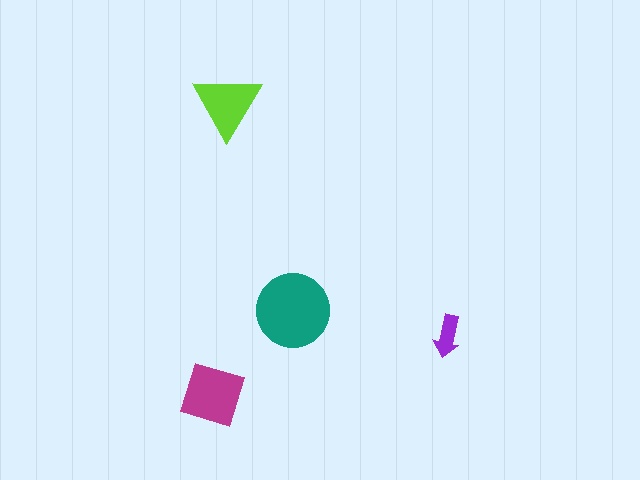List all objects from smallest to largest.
The purple arrow, the lime triangle, the magenta diamond, the teal circle.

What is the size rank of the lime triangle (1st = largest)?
3rd.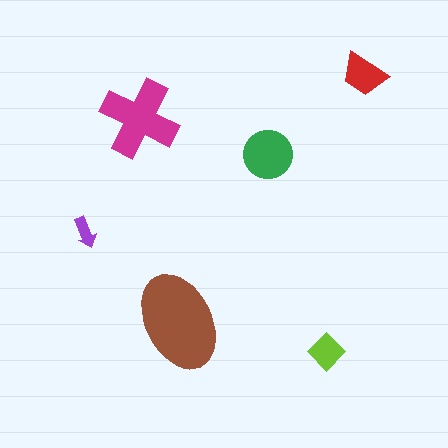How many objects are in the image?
There are 6 objects in the image.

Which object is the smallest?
The purple arrow.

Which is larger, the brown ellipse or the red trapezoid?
The brown ellipse.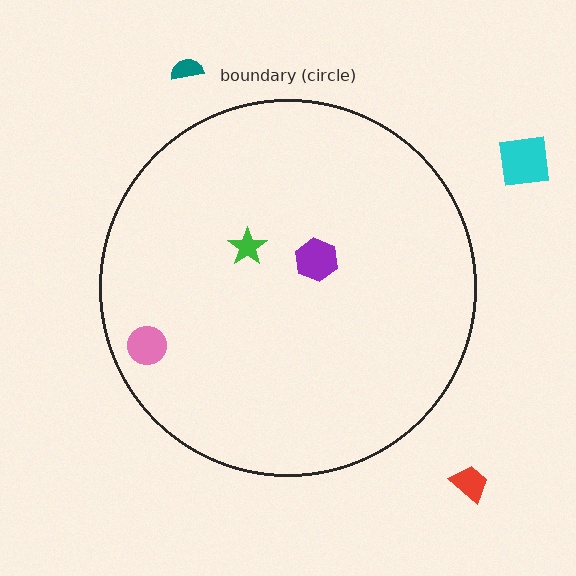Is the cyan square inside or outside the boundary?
Outside.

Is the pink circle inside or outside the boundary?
Inside.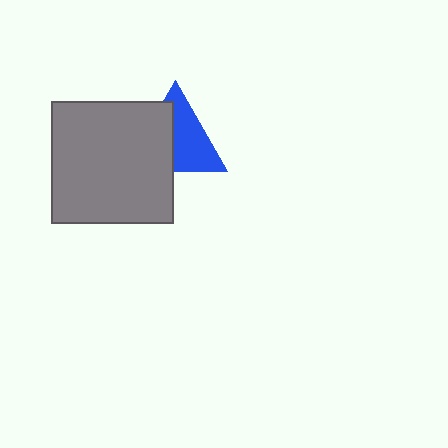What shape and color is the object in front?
The object in front is a gray square.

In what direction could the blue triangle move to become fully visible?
The blue triangle could move right. That would shift it out from behind the gray square entirely.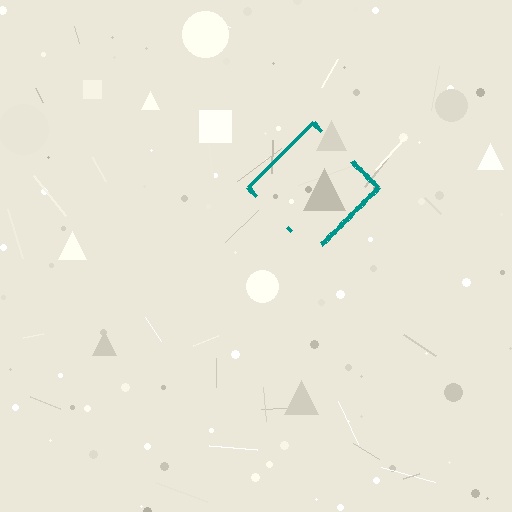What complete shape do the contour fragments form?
The contour fragments form a diamond.